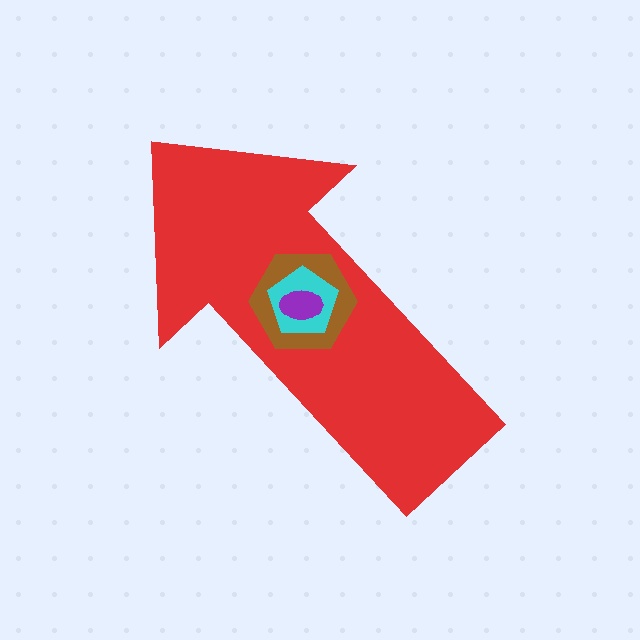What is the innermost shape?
The purple ellipse.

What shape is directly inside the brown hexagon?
The cyan pentagon.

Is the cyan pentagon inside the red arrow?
Yes.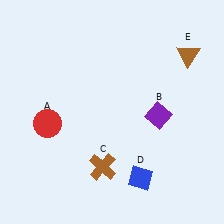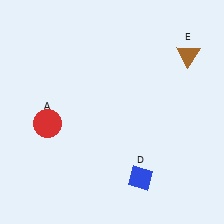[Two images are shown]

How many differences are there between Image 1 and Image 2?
There are 2 differences between the two images.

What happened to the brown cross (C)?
The brown cross (C) was removed in Image 2. It was in the bottom-left area of Image 1.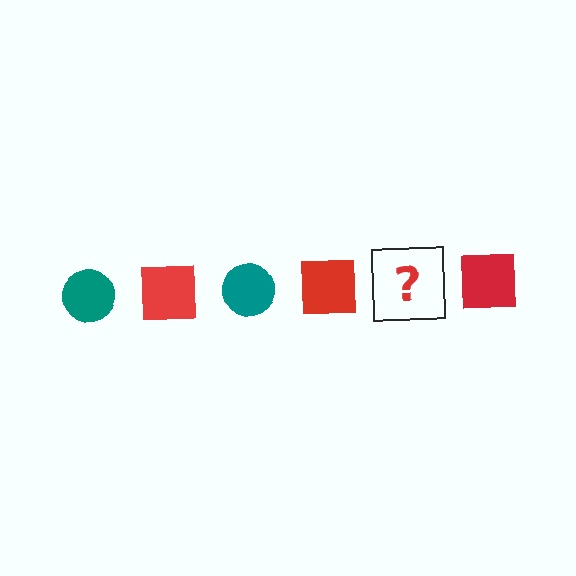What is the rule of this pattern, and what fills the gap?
The rule is that the pattern alternates between teal circle and red square. The gap should be filled with a teal circle.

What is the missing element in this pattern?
The missing element is a teal circle.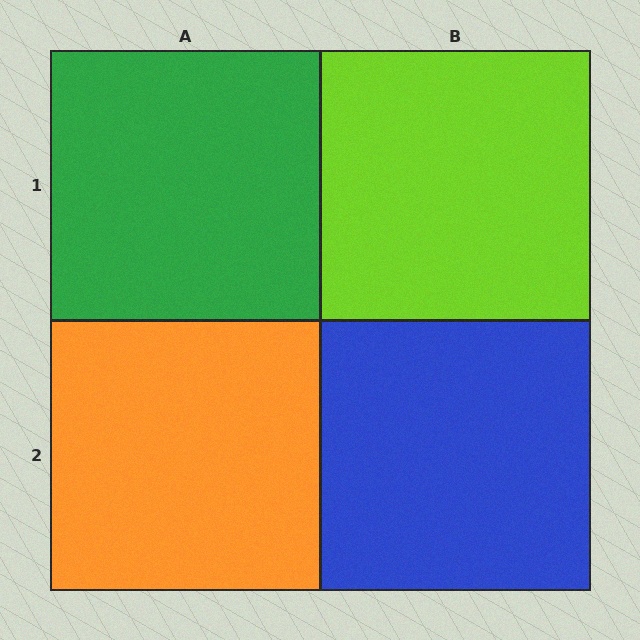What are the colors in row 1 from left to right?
Green, lime.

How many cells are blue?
1 cell is blue.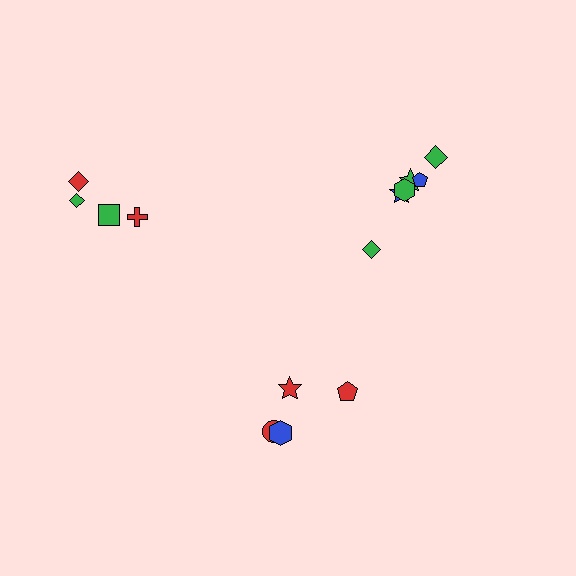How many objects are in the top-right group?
There are 6 objects.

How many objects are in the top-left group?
There are 4 objects.